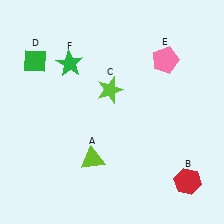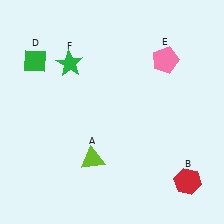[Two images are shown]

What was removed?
The lime star (C) was removed in Image 2.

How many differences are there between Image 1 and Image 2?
There is 1 difference between the two images.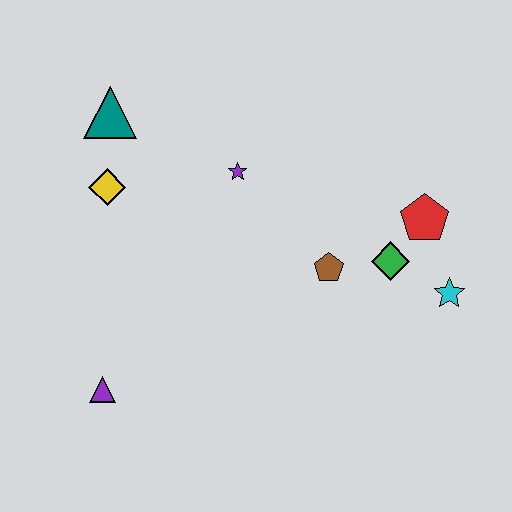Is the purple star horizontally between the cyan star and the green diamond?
No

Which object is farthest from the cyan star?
The teal triangle is farthest from the cyan star.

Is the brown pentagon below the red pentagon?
Yes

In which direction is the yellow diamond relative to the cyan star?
The yellow diamond is to the left of the cyan star.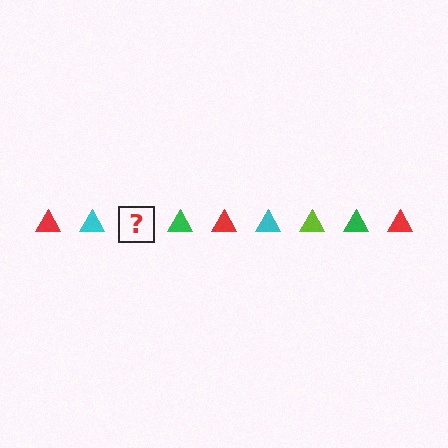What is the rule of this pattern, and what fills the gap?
The rule is that the pattern cycles through red, cyan, lime, green triangles. The gap should be filled with a lime triangle.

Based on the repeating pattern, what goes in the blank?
The blank should be a lime triangle.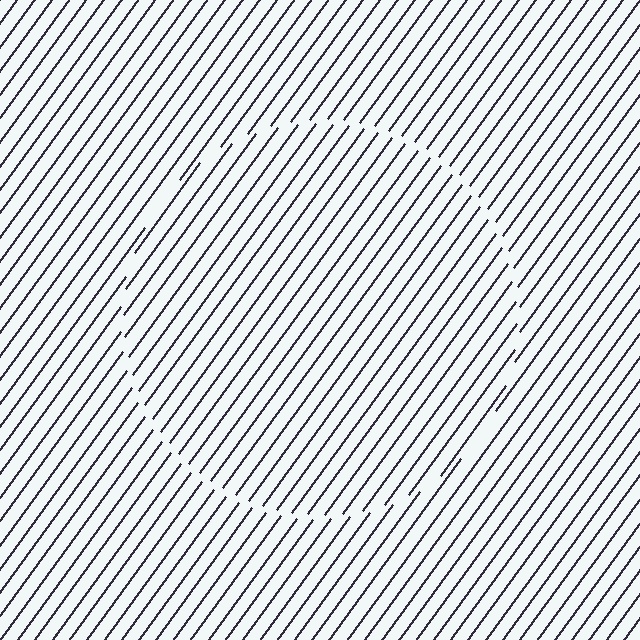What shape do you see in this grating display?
An illusory circle. The interior of the shape contains the same grating, shifted by half a period — the contour is defined by the phase discontinuity where line-ends from the inner and outer gratings abut.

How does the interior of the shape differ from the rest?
The interior of the shape contains the same grating, shifted by half a period — the contour is defined by the phase discontinuity where line-ends from the inner and outer gratings abut.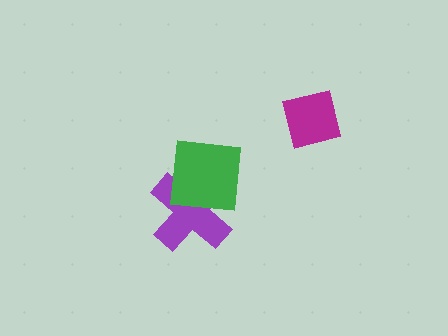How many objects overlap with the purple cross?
1 object overlaps with the purple cross.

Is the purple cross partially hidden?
Yes, it is partially covered by another shape.